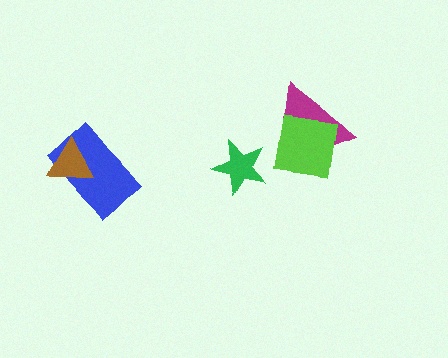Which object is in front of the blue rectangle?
The brown triangle is in front of the blue rectangle.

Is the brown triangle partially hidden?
No, no other shape covers it.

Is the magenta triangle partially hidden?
Yes, it is partially covered by another shape.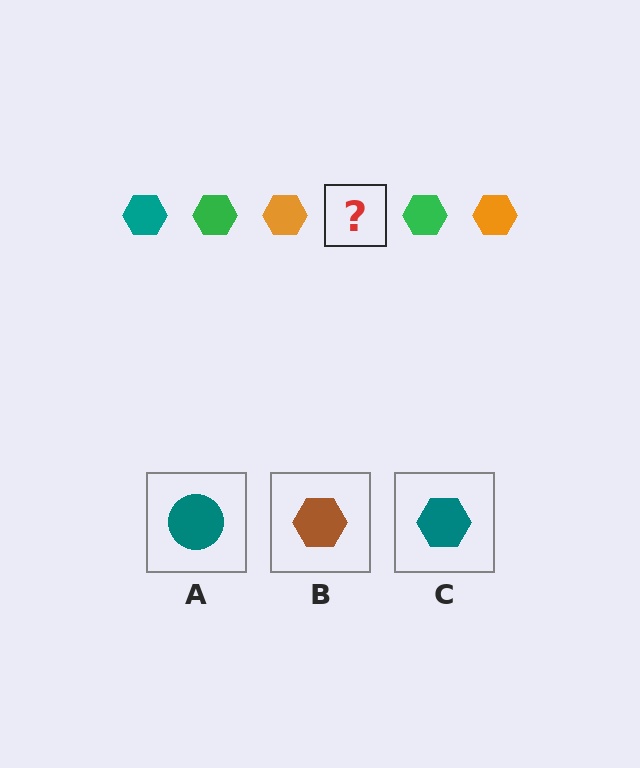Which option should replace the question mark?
Option C.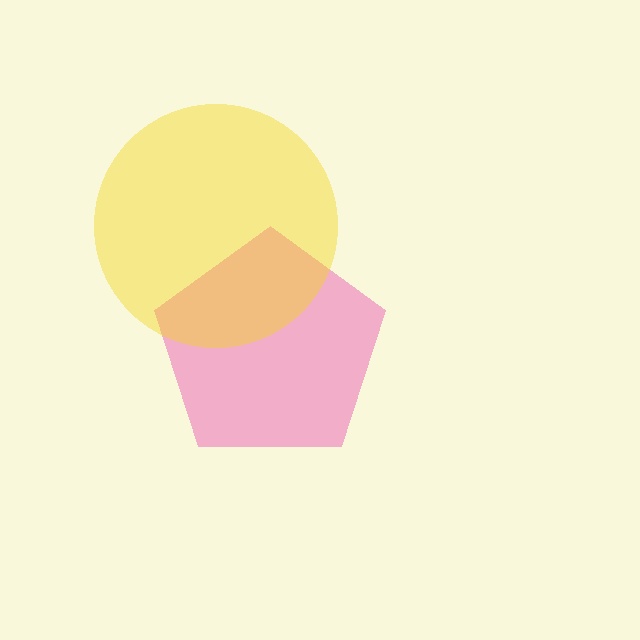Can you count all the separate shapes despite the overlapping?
Yes, there are 2 separate shapes.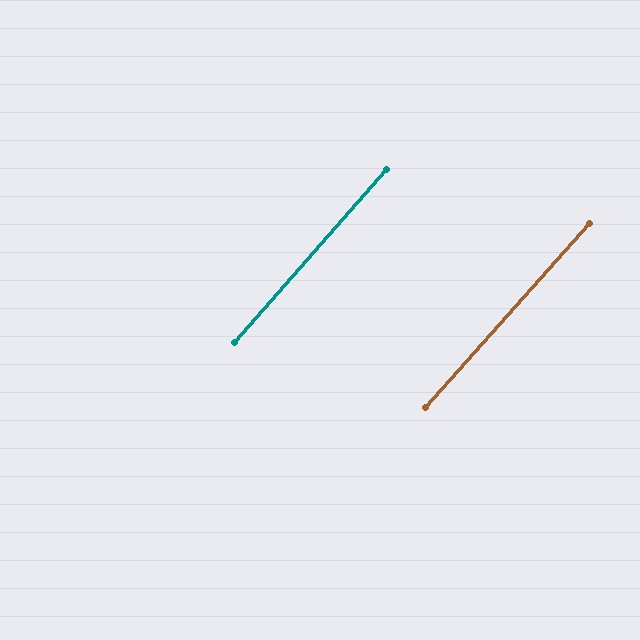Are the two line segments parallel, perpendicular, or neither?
Parallel — their directions differ by only 0.6°.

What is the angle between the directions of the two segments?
Approximately 1 degree.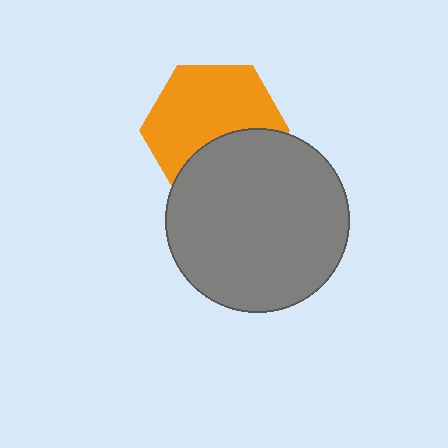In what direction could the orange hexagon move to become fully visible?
The orange hexagon could move up. That would shift it out from behind the gray circle entirely.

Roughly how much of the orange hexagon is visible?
About half of it is visible (roughly 64%).